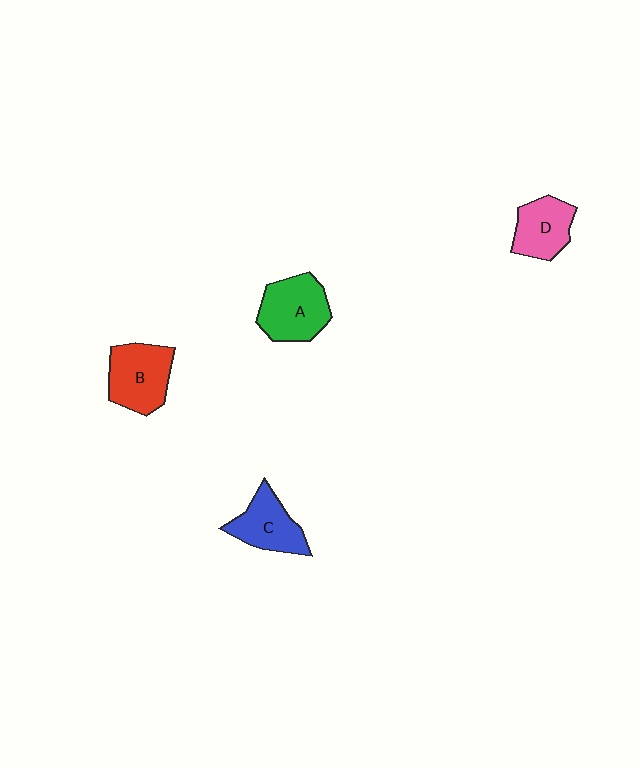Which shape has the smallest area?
Shape D (pink).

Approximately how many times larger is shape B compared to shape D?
Approximately 1.3 times.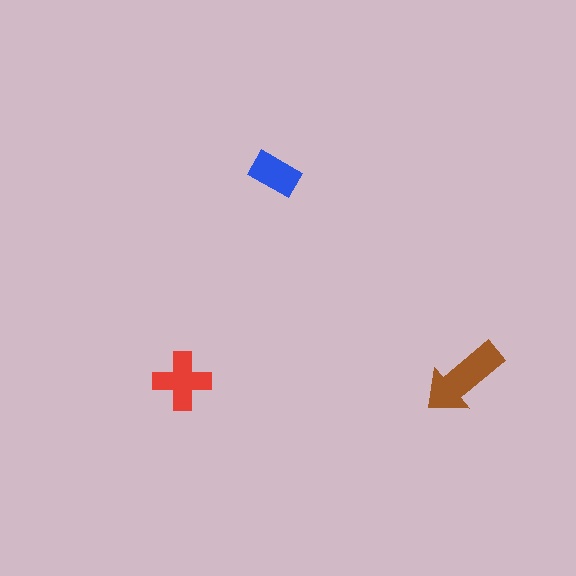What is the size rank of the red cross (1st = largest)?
2nd.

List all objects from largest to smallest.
The brown arrow, the red cross, the blue rectangle.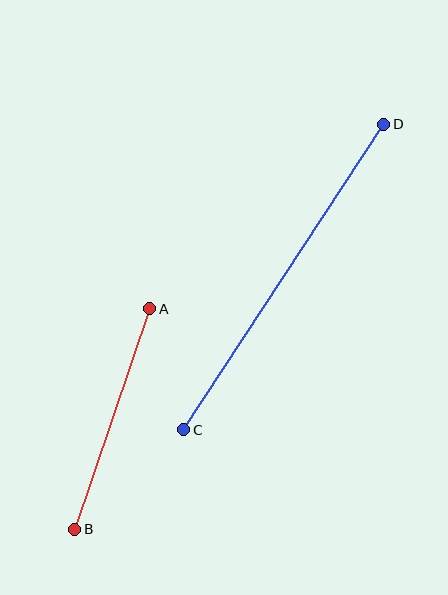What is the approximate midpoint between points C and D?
The midpoint is at approximately (284, 277) pixels.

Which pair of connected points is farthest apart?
Points C and D are farthest apart.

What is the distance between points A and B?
The distance is approximately 233 pixels.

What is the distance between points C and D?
The distance is approximately 365 pixels.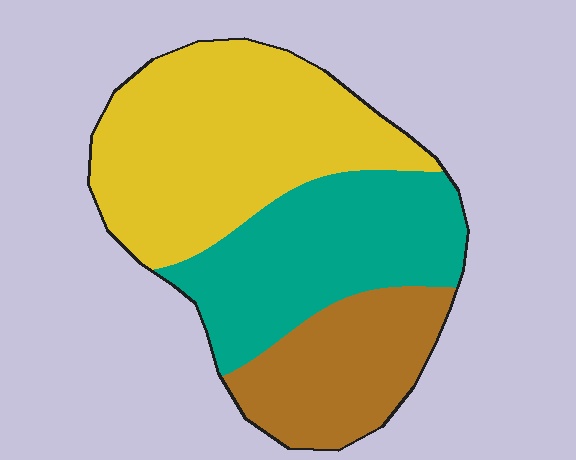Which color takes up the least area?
Brown, at roughly 25%.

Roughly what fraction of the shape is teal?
Teal takes up about one third (1/3) of the shape.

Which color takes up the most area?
Yellow, at roughly 45%.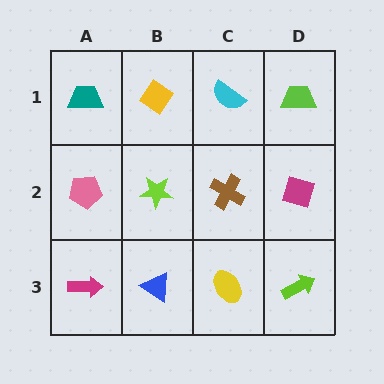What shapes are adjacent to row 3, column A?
A pink pentagon (row 2, column A), a blue triangle (row 3, column B).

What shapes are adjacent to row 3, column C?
A brown cross (row 2, column C), a blue triangle (row 3, column B), a lime arrow (row 3, column D).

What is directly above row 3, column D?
A magenta diamond.